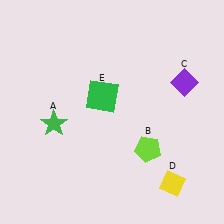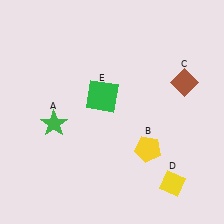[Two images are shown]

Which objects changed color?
B changed from lime to yellow. C changed from purple to brown.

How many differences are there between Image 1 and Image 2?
There are 2 differences between the two images.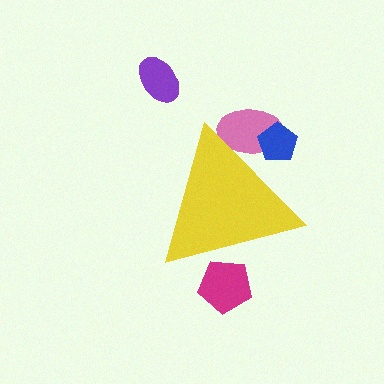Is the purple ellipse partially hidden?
No, the purple ellipse is fully visible.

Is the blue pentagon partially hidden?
Yes, the blue pentagon is partially hidden behind the yellow triangle.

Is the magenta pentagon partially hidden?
Yes, the magenta pentagon is partially hidden behind the yellow triangle.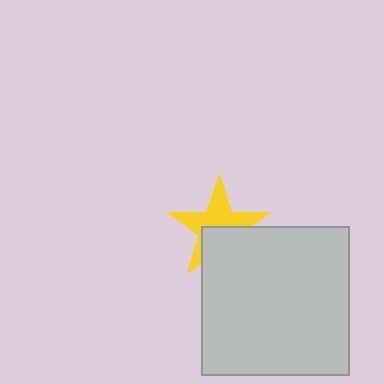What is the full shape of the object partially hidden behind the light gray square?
The partially hidden object is a yellow star.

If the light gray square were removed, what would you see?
You would see the complete yellow star.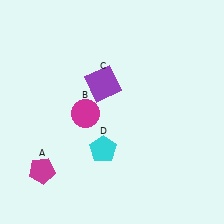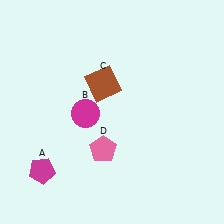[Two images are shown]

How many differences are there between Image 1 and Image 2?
There are 2 differences between the two images.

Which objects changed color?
C changed from purple to brown. D changed from cyan to pink.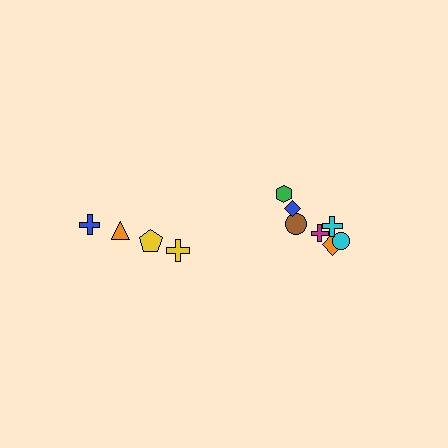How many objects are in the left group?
There are 4 objects.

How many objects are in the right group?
There are 7 objects.